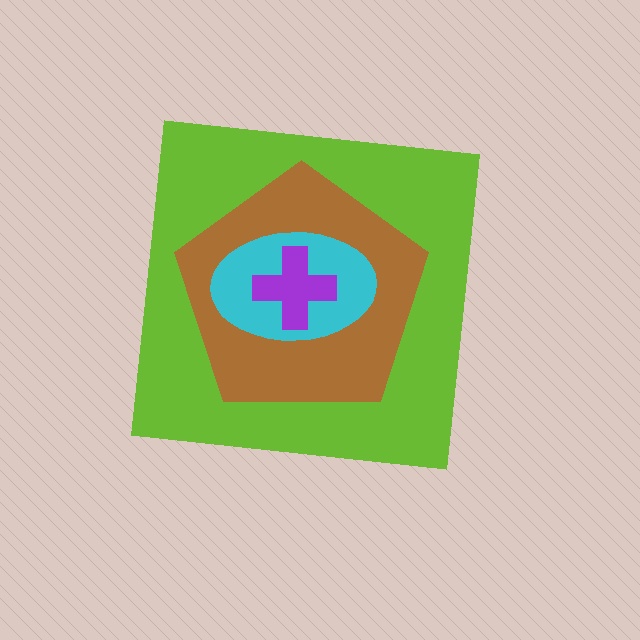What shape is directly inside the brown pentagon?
The cyan ellipse.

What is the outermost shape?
The lime square.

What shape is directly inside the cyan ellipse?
The purple cross.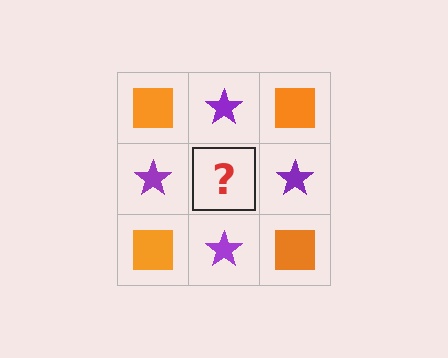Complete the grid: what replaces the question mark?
The question mark should be replaced with an orange square.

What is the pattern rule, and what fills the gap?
The rule is that it alternates orange square and purple star in a checkerboard pattern. The gap should be filled with an orange square.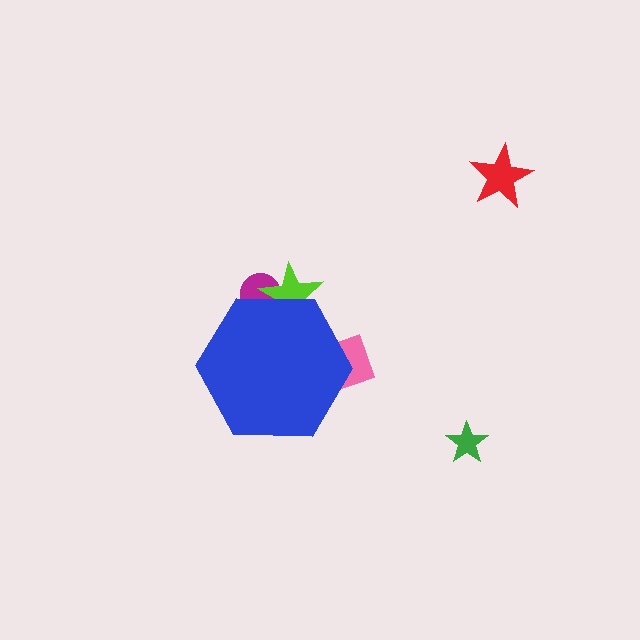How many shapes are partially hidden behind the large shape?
3 shapes are partially hidden.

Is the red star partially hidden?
No, the red star is fully visible.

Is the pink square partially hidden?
Yes, the pink square is partially hidden behind the blue hexagon.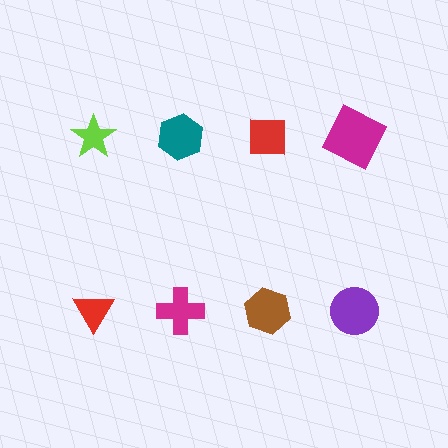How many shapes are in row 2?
4 shapes.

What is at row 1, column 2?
A teal hexagon.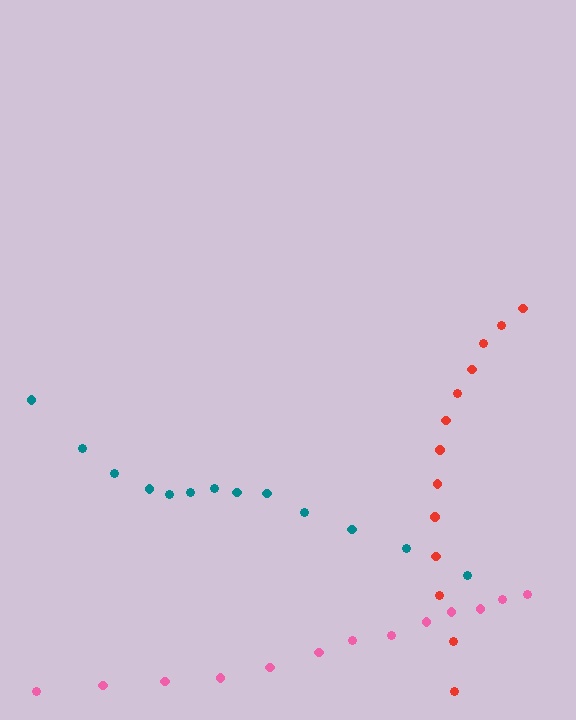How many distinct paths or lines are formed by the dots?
There are 3 distinct paths.